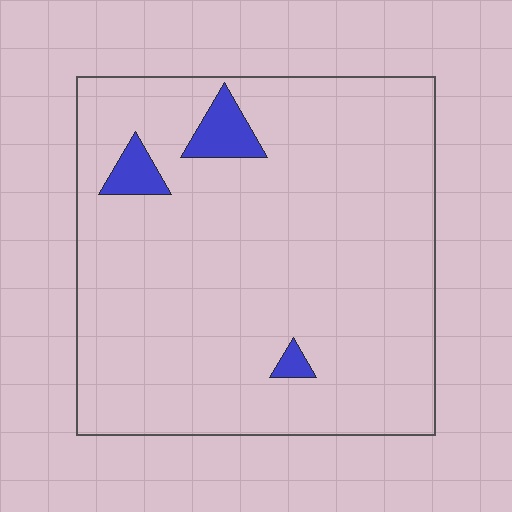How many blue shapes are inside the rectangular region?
3.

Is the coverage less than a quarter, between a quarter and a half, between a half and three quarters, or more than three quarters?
Less than a quarter.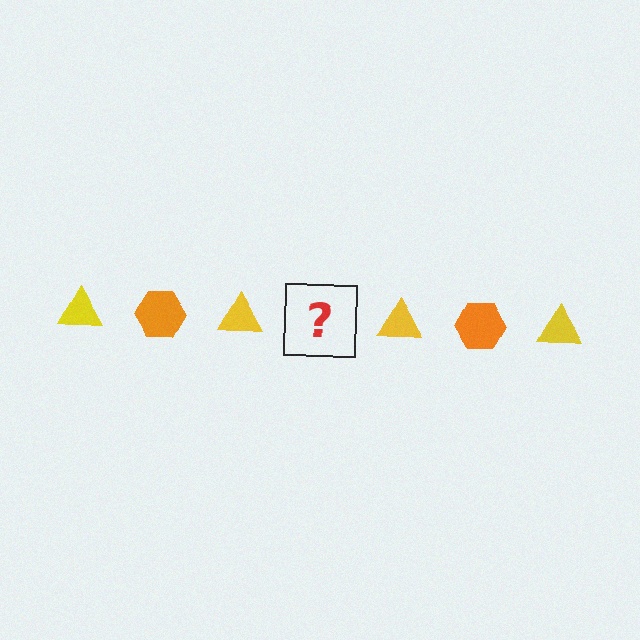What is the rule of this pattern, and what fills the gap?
The rule is that the pattern alternates between yellow triangle and orange hexagon. The gap should be filled with an orange hexagon.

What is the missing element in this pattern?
The missing element is an orange hexagon.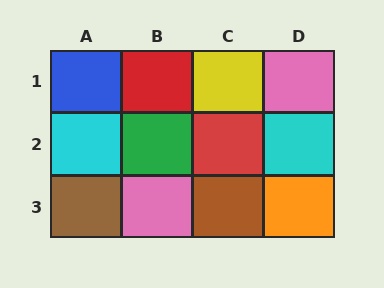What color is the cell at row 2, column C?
Red.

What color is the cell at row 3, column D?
Orange.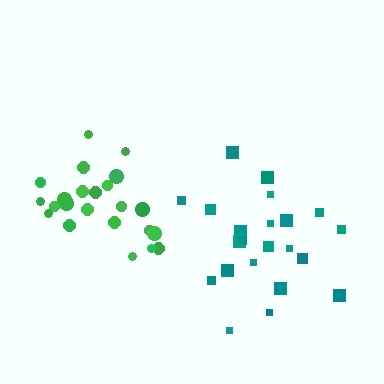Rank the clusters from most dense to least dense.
green, teal.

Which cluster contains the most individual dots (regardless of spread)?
Green (25).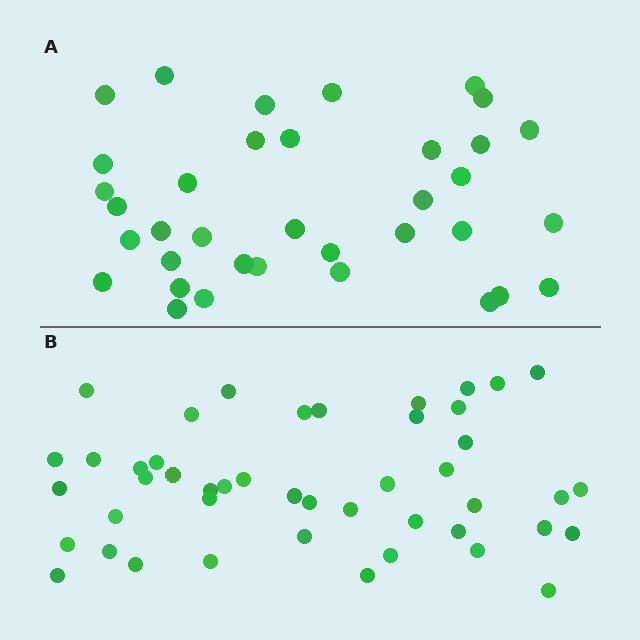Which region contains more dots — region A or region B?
Region B (the bottom region) has more dots.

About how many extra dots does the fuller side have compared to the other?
Region B has roughly 10 or so more dots than region A.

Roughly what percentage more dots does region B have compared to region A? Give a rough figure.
About 30% more.